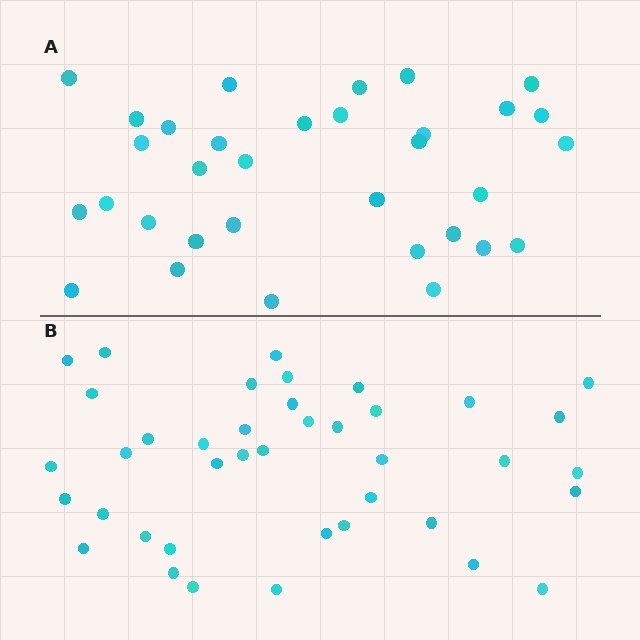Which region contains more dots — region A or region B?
Region B (the bottom region) has more dots.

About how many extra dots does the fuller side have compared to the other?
Region B has roughly 8 or so more dots than region A.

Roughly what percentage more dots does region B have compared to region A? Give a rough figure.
About 20% more.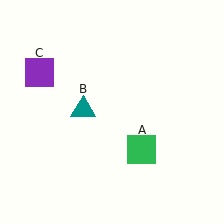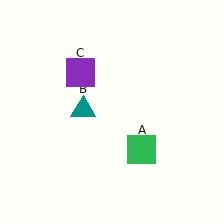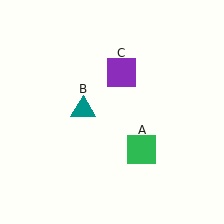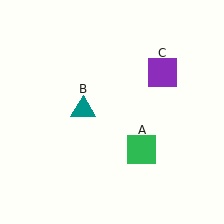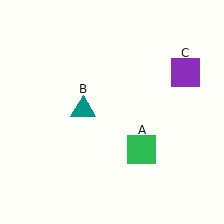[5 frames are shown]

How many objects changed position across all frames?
1 object changed position: purple square (object C).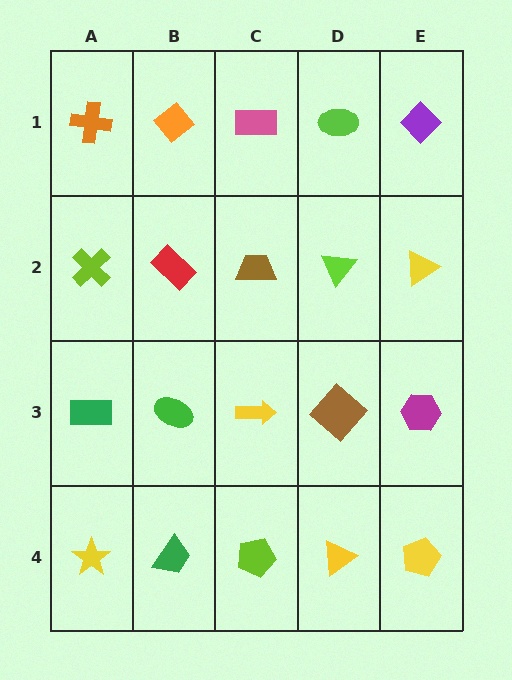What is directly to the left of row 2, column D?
A brown trapezoid.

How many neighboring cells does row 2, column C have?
4.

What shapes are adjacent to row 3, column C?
A brown trapezoid (row 2, column C), a lime pentagon (row 4, column C), a green ellipse (row 3, column B), a brown diamond (row 3, column D).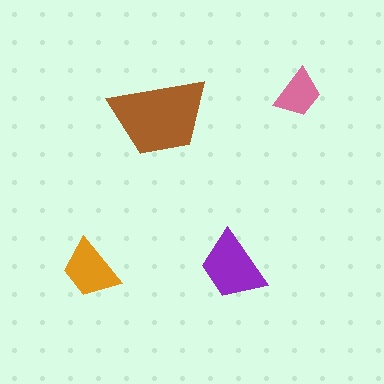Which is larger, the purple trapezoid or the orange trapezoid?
The purple one.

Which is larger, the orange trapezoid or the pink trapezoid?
The orange one.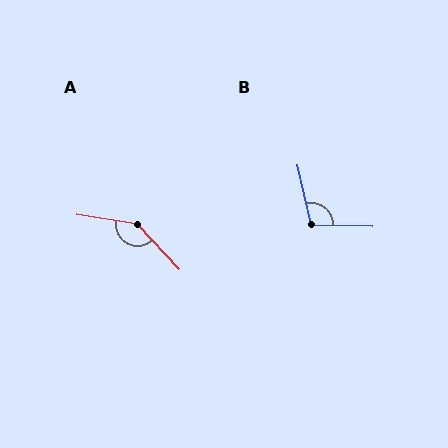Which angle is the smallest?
B, at approximately 105 degrees.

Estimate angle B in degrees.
Approximately 105 degrees.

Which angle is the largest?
A, at approximately 142 degrees.